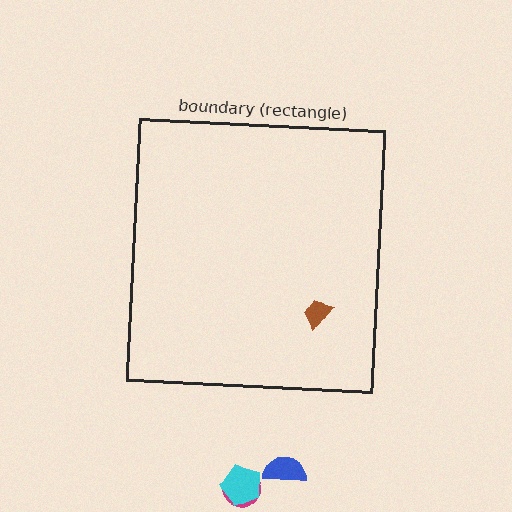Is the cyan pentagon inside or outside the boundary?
Outside.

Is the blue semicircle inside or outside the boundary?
Outside.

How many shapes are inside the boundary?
1 inside, 3 outside.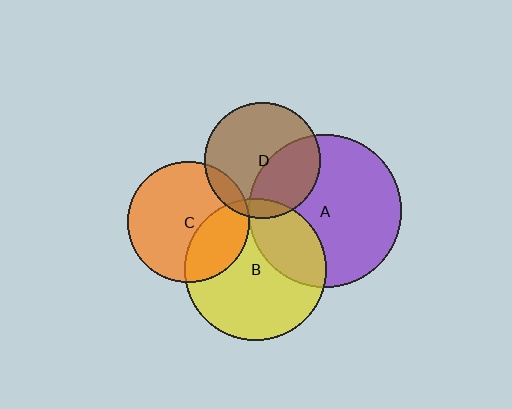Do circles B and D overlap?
Yes.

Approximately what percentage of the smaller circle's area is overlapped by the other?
Approximately 10%.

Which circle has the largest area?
Circle A (purple).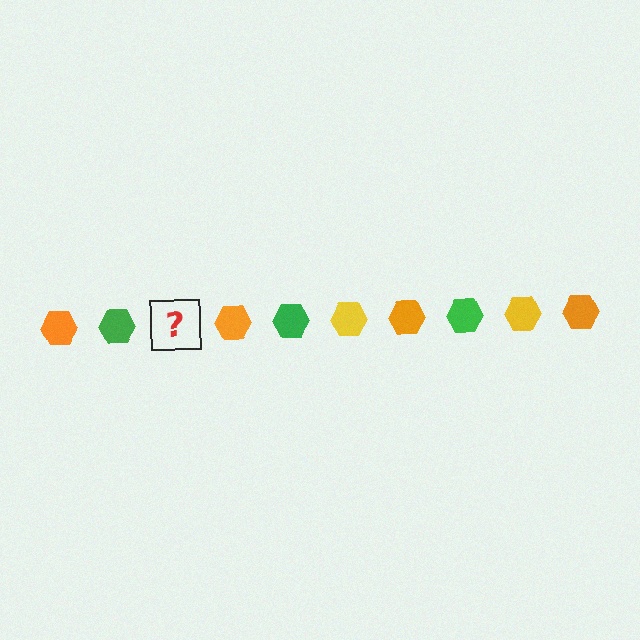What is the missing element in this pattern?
The missing element is a yellow hexagon.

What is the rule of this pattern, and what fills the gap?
The rule is that the pattern cycles through orange, green, yellow hexagons. The gap should be filled with a yellow hexagon.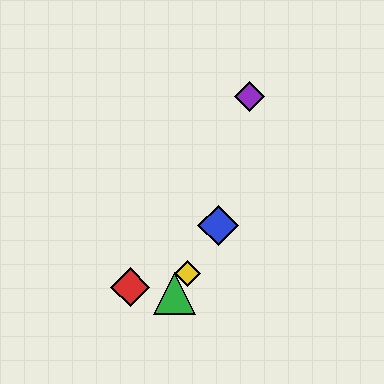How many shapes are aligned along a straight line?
3 shapes (the blue diamond, the green triangle, the yellow diamond) are aligned along a straight line.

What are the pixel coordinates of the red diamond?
The red diamond is at (130, 287).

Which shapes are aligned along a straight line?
The blue diamond, the green triangle, the yellow diamond are aligned along a straight line.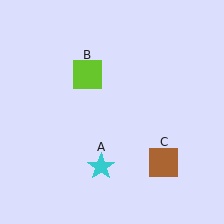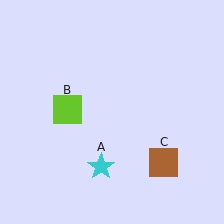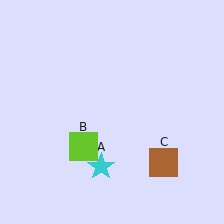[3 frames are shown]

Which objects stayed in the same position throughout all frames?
Cyan star (object A) and brown square (object C) remained stationary.